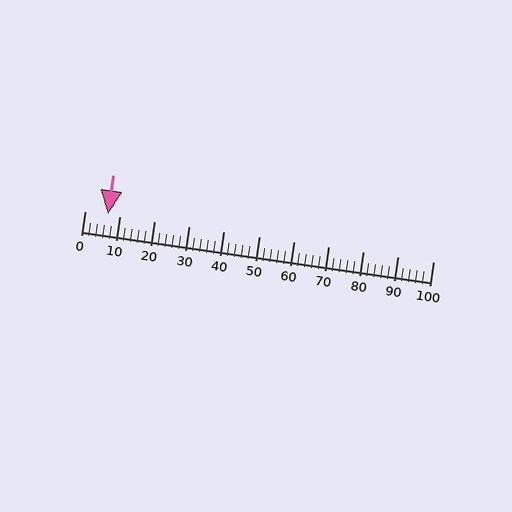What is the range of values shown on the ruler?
The ruler shows values from 0 to 100.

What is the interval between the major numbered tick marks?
The major tick marks are spaced 10 units apart.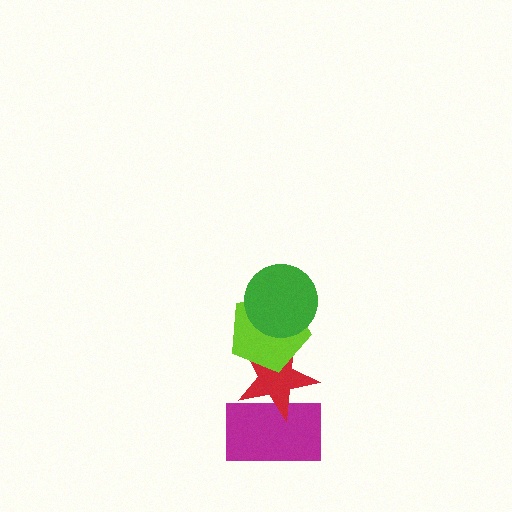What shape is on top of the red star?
The lime pentagon is on top of the red star.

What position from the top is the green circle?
The green circle is 1st from the top.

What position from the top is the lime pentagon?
The lime pentagon is 2nd from the top.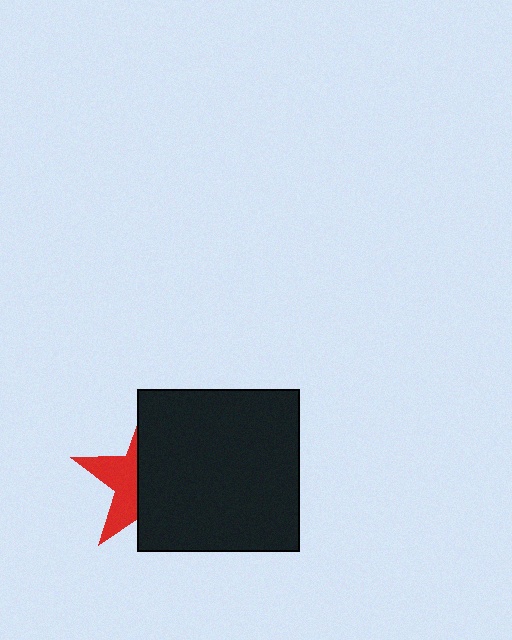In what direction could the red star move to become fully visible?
The red star could move left. That would shift it out from behind the black square entirely.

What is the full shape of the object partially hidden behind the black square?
The partially hidden object is a red star.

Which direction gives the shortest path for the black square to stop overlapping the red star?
Moving right gives the shortest separation.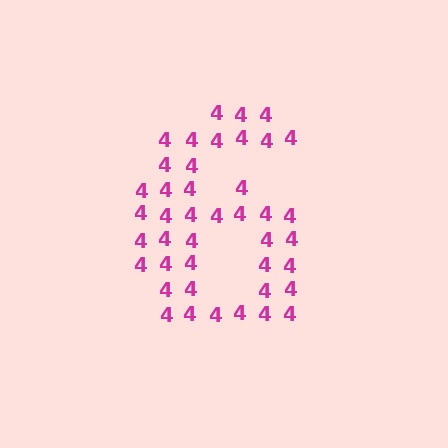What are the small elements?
The small elements are digit 4's.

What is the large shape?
The large shape is the digit 6.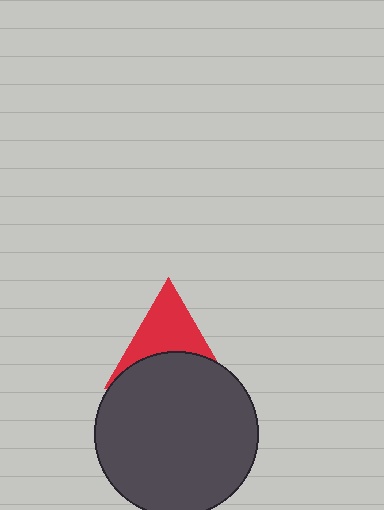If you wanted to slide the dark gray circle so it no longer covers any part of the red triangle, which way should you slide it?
Slide it down — that is the most direct way to separate the two shapes.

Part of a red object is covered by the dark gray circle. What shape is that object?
It is a triangle.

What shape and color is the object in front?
The object in front is a dark gray circle.